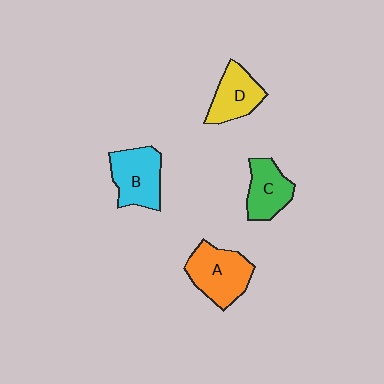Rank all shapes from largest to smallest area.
From largest to smallest: A (orange), B (cyan), D (yellow), C (green).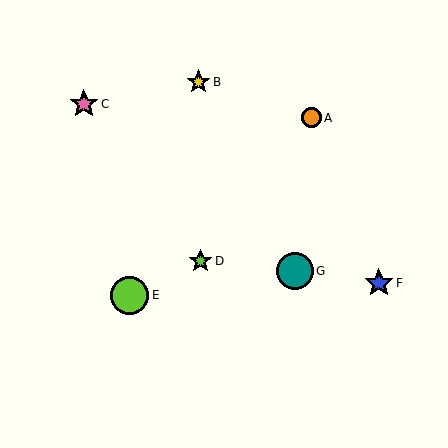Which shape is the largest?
The lime circle (labeled E) is the largest.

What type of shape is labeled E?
Shape E is a lime circle.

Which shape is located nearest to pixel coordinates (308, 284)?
The teal circle (labeled G) at (295, 271) is nearest to that location.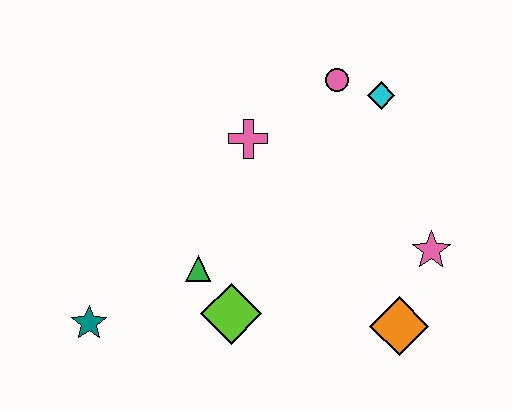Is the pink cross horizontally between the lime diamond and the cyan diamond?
Yes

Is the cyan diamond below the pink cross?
No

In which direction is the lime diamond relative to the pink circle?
The lime diamond is below the pink circle.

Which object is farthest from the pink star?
The teal star is farthest from the pink star.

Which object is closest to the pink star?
The orange diamond is closest to the pink star.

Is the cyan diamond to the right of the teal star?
Yes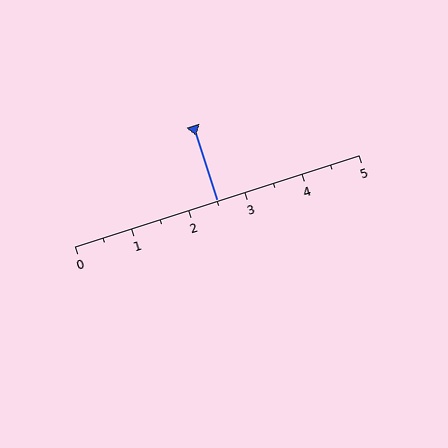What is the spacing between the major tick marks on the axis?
The major ticks are spaced 1 apart.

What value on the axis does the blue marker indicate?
The marker indicates approximately 2.5.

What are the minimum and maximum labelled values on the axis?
The axis runs from 0 to 5.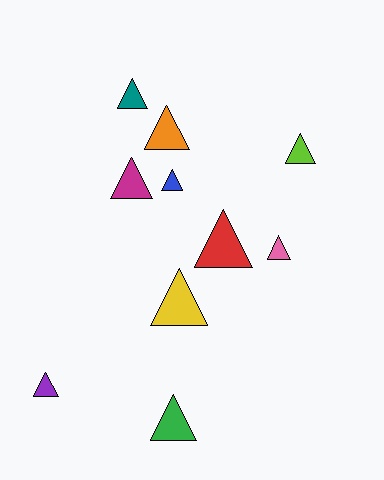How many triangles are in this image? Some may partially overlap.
There are 10 triangles.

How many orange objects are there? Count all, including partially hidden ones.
There is 1 orange object.